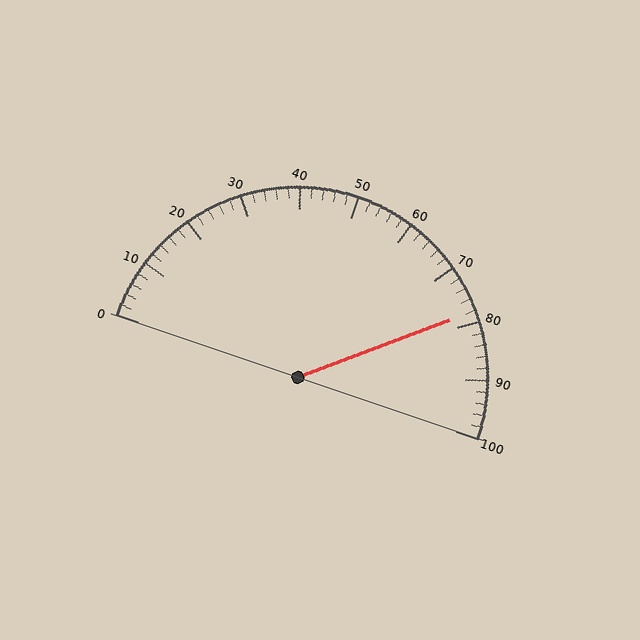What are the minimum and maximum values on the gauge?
The gauge ranges from 0 to 100.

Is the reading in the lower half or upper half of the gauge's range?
The reading is in the upper half of the range (0 to 100).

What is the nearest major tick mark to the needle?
The nearest major tick mark is 80.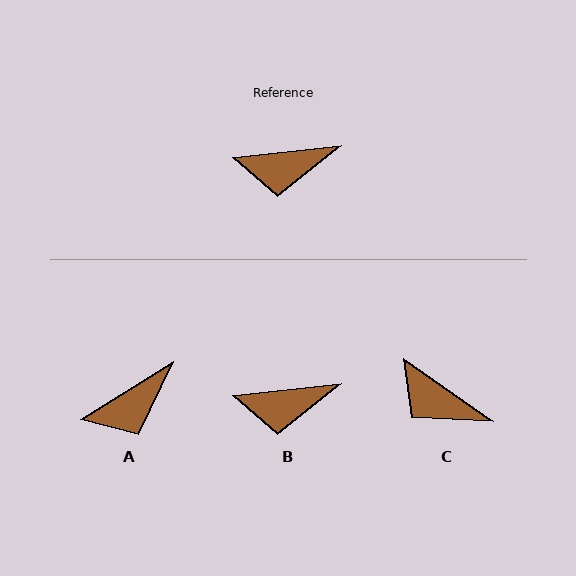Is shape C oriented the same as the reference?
No, it is off by about 41 degrees.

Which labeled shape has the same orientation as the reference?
B.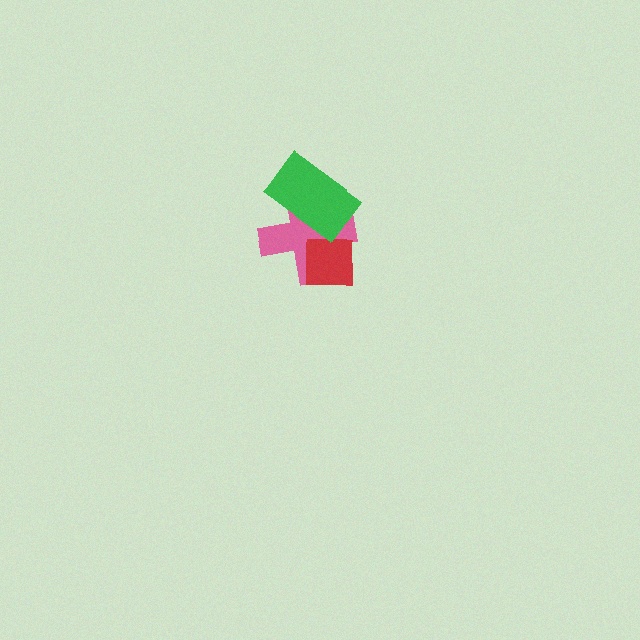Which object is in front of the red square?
The green rectangle is in front of the red square.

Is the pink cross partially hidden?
Yes, it is partially covered by another shape.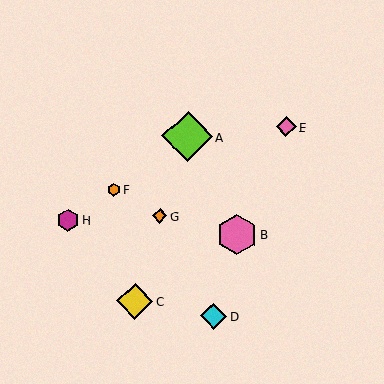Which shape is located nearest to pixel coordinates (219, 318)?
The cyan diamond (labeled D) at (214, 316) is nearest to that location.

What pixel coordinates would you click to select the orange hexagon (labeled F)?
Click at (114, 190) to select the orange hexagon F.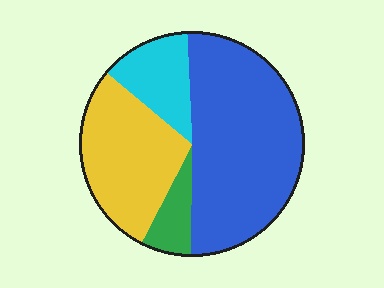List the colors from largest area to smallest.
From largest to smallest: blue, yellow, cyan, green.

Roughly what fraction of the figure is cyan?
Cyan takes up about one eighth (1/8) of the figure.